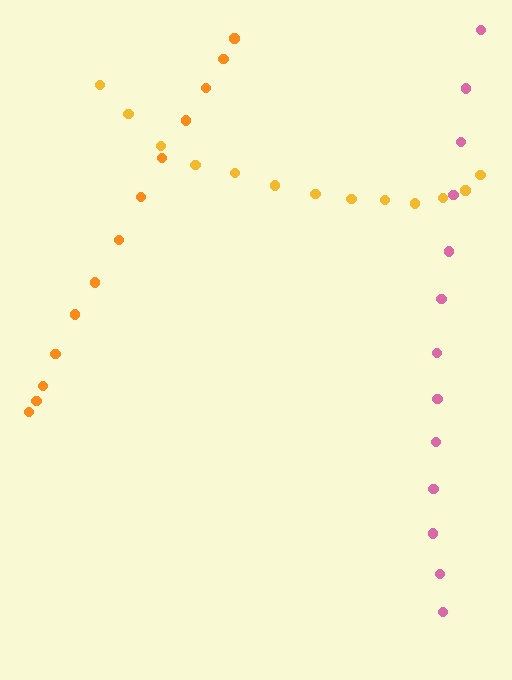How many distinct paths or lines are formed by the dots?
There are 3 distinct paths.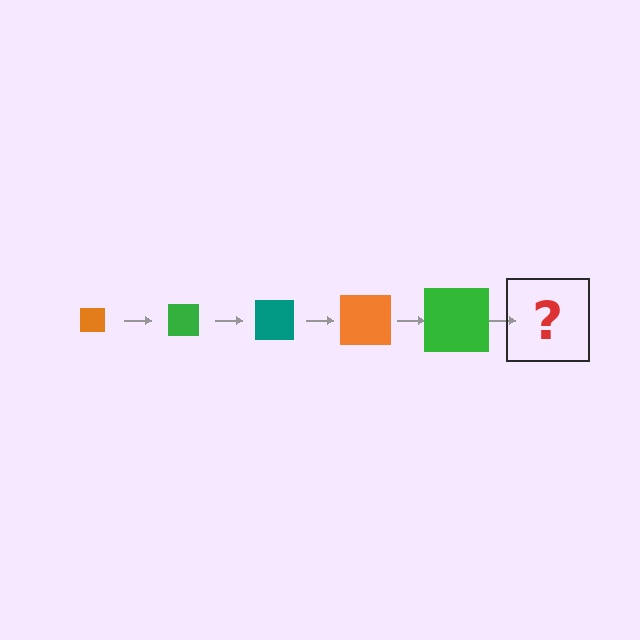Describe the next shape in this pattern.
It should be a teal square, larger than the previous one.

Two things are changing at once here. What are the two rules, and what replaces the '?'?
The two rules are that the square grows larger each step and the color cycles through orange, green, and teal. The '?' should be a teal square, larger than the previous one.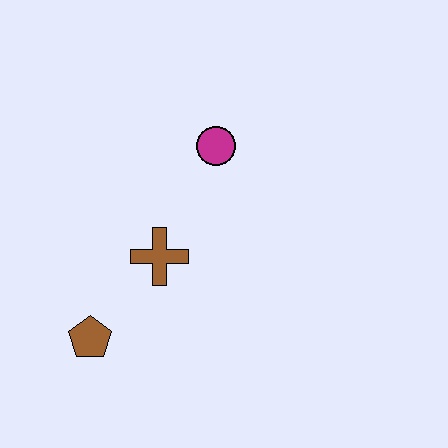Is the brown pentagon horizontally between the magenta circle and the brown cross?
No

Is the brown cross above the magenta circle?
No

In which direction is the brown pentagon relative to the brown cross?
The brown pentagon is below the brown cross.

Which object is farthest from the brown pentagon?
The magenta circle is farthest from the brown pentagon.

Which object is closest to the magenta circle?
The brown cross is closest to the magenta circle.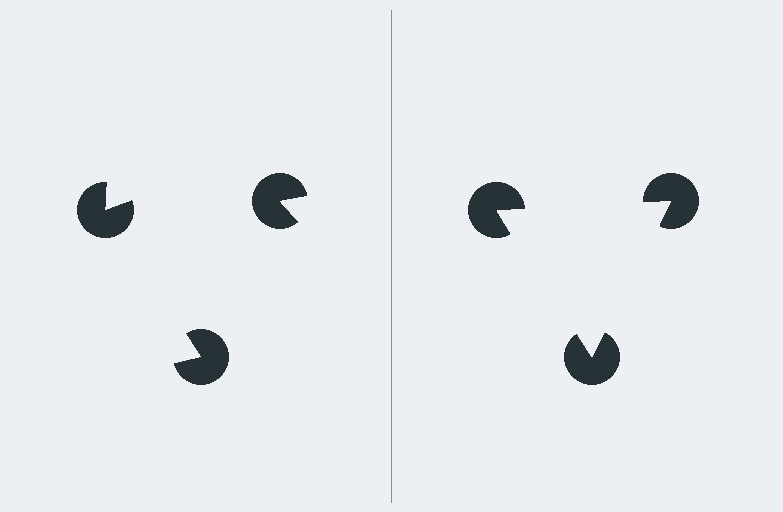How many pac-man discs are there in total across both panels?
6 — 3 on each side.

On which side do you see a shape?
An illusory triangle appears on the right side. On the left side the wedge cuts are rotated, so no coherent shape forms.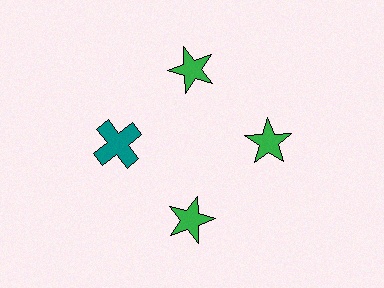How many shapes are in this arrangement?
There are 4 shapes arranged in a ring pattern.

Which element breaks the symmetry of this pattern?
The teal cross at roughly the 9 o'clock position breaks the symmetry. All other shapes are green stars.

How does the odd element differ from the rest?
It differs in both color (teal instead of green) and shape (cross instead of star).